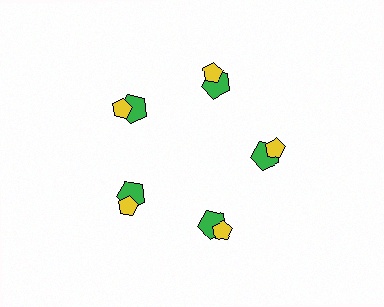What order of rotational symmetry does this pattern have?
This pattern has 5-fold rotational symmetry.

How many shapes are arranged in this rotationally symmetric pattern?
There are 10 shapes, arranged in 5 groups of 2.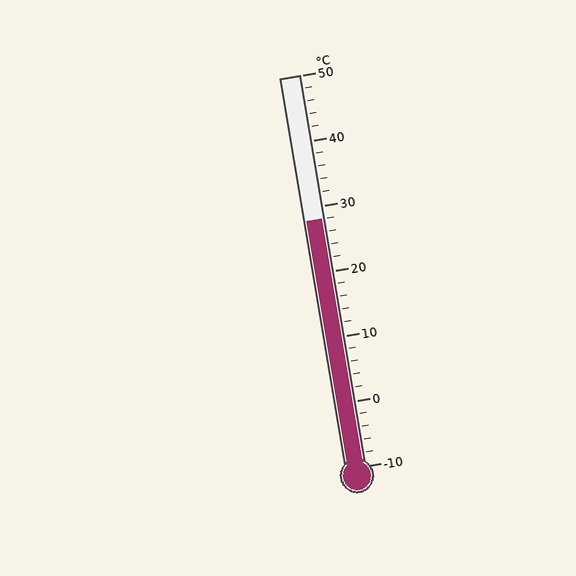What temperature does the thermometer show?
The thermometer shows approximately 28°C.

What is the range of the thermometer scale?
The thermometer scale ranges from -10°C to 50°C.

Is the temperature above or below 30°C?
The temperature is below 30°C.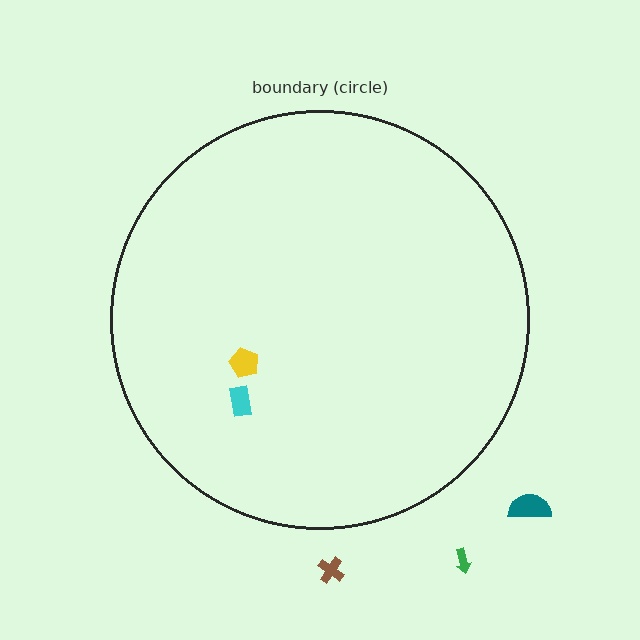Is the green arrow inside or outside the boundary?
Outside.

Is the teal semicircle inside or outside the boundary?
Outside.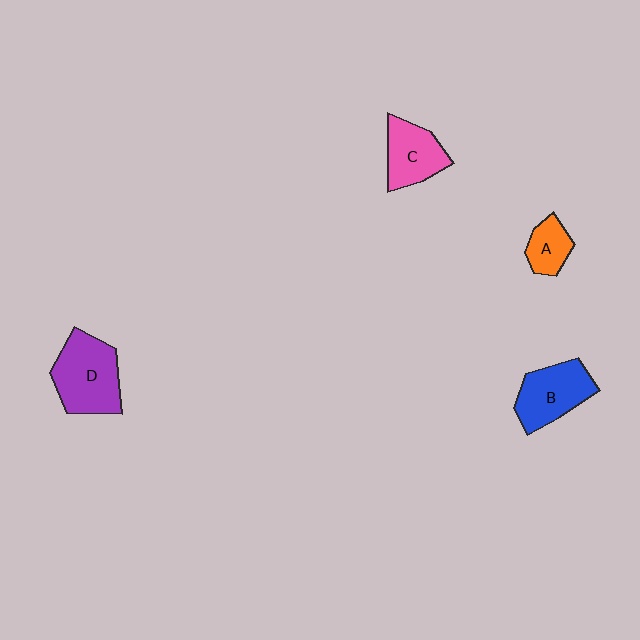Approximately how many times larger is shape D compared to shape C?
Approximately 1.4 times.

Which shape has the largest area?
Shape D (purple).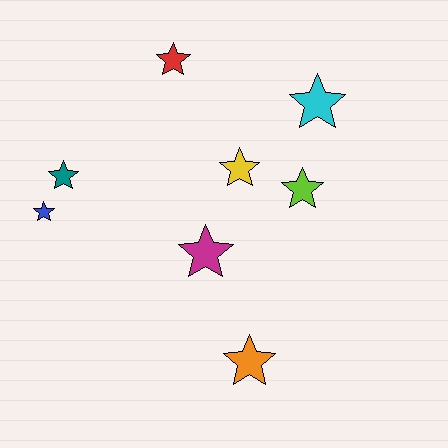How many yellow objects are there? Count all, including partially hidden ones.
There is 1 yellow object.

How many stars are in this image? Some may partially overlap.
There are 8 stars.